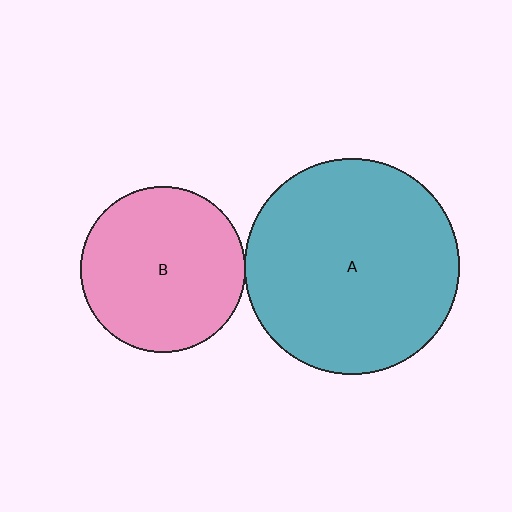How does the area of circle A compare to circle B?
Approximately 1.7 times.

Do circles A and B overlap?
Yes.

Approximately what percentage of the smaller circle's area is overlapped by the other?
Approximately 5%.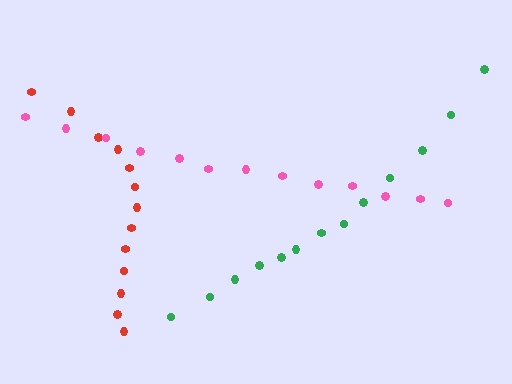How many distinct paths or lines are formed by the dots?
There are 3 distinct paths.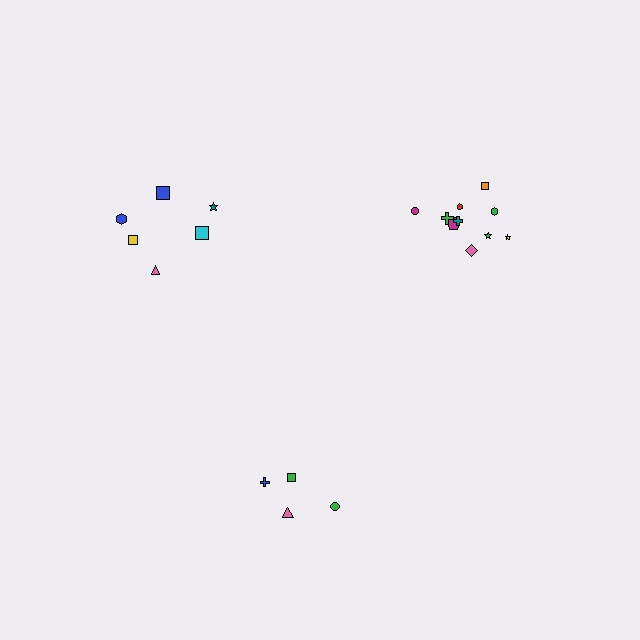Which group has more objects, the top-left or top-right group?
The top-right group.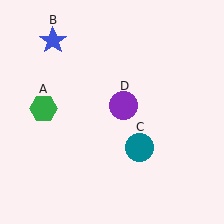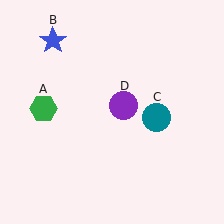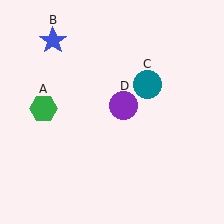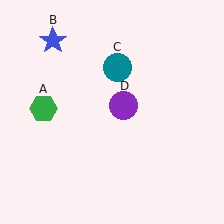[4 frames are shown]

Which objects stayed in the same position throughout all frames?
Green hexagon (object A) and blue star (object B) and purple circle (object D) remained stationary.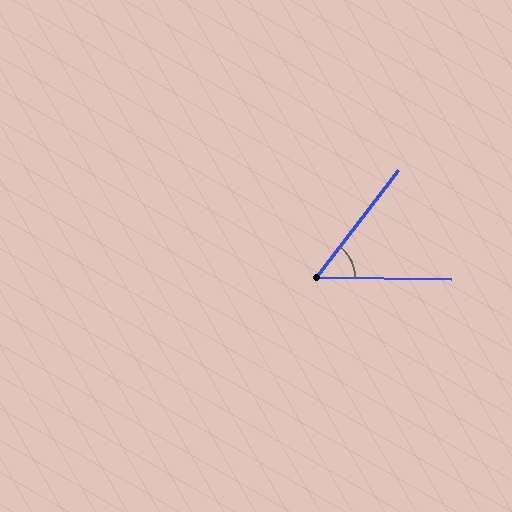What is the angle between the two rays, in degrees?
Approximately 53 degrees.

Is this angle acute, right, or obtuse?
It is acute.